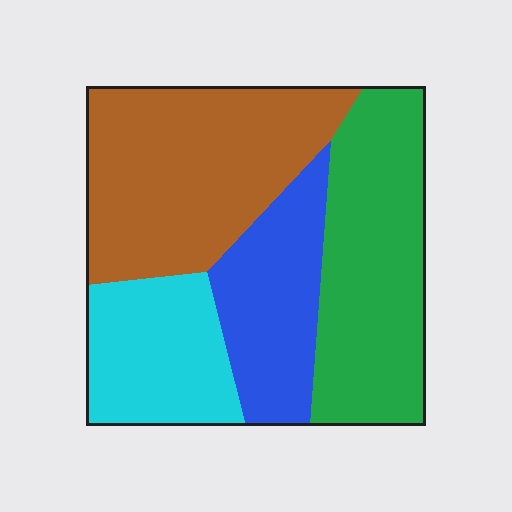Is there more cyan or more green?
Green.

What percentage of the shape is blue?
Blue takes up about one fifth (1/5) of the shape.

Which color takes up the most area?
Brown, at roughly 35%.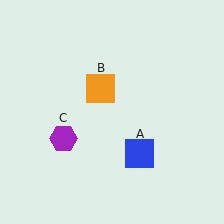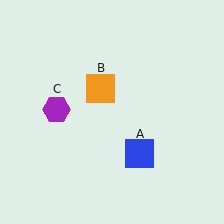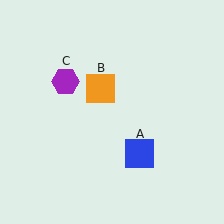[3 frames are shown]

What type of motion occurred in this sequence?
The purple hexagon (object C) rotated clockwise around the center of the scene.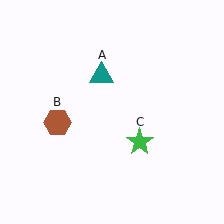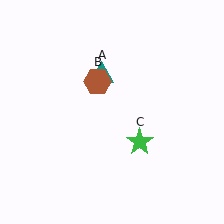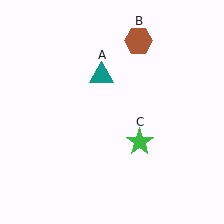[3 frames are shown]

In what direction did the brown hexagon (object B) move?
The brown hexagon (object B) moved up and to the right.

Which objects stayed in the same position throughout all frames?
Teal triangle (object A) and green star (object C) remained stationary.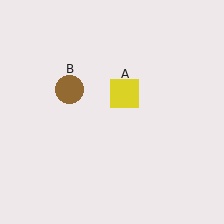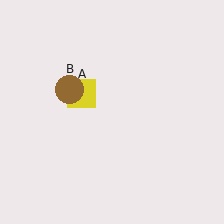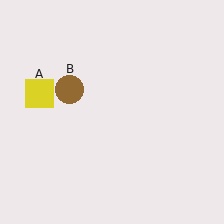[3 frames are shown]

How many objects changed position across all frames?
1 object changed position: yellow square (object A).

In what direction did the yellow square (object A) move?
The yellow square (object A) moved left.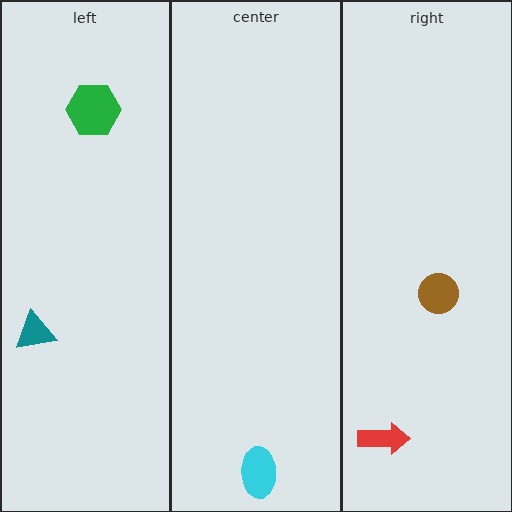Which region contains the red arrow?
The right region.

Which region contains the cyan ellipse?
The center region.